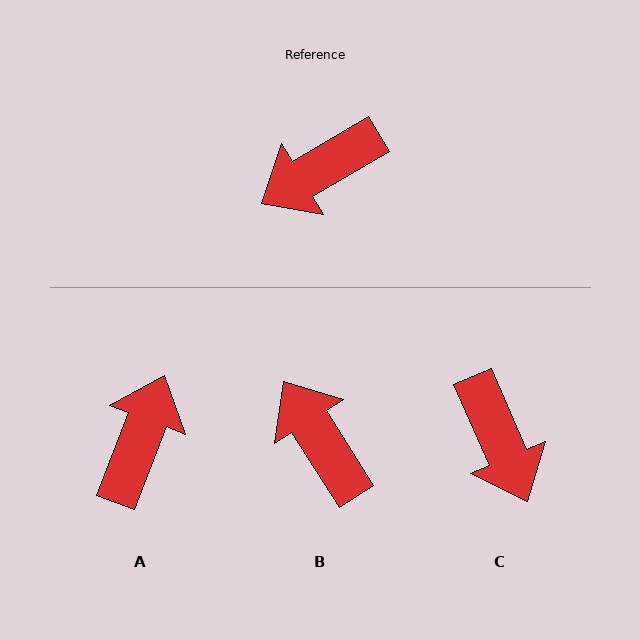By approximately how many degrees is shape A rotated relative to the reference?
Approximately 141 degrees clockwise.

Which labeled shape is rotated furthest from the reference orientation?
A, about 141 degrees away.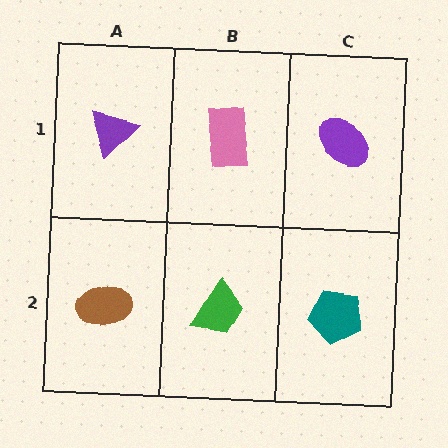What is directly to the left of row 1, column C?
A pink rectangle.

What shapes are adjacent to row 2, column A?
A purple triangle (row 1, column A), a green trapezoid (row 2, column B).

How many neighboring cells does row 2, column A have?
2.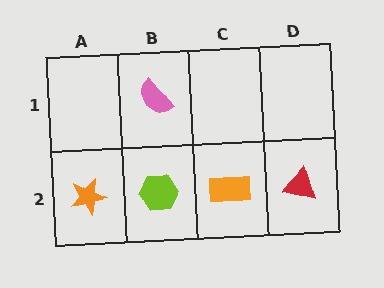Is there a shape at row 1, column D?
No, that cell is empty.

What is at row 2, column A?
An orange star.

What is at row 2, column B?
A lime hexagon.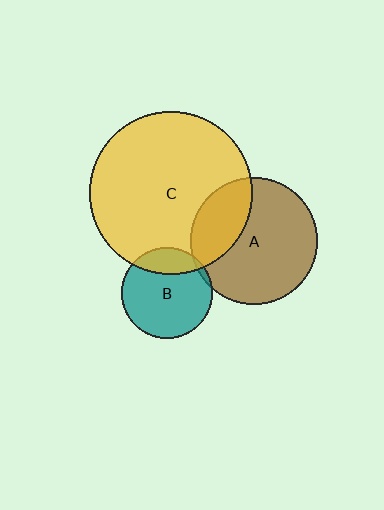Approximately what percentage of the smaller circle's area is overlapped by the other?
Approximately 30%.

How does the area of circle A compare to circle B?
Approximately 1.9 times.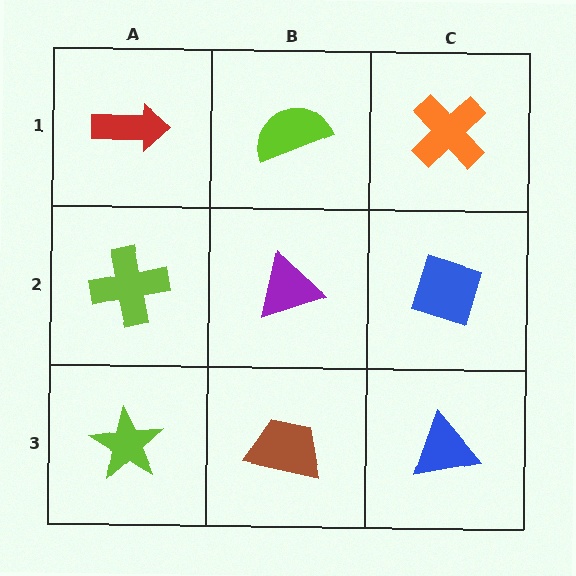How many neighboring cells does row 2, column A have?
3.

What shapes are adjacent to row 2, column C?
An orange cross (row 1, column C), a blue triangle (row 3, column C), a purple triangle (row 2, column B).